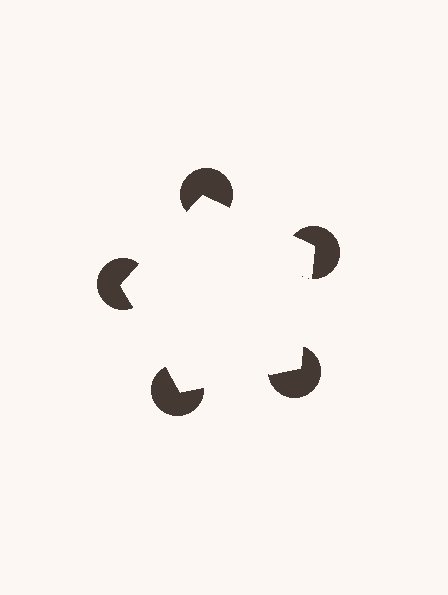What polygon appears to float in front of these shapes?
An illusory pentagon — its edges are inferred from the aligned wedge cuts in the pac-man discs, not physically drawn.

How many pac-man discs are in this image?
There are 5 — one at each vertex of the illusory pentagon.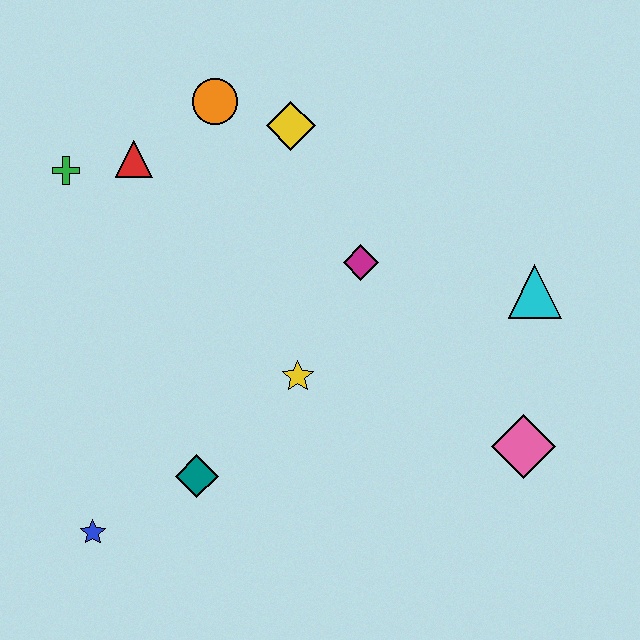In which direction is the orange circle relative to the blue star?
The orange circle is above the blue star.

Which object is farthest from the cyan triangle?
The blue star is farthest from the cyan triangle.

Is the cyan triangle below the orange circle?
Yes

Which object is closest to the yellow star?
The magenta diamond is closest to the yellow star.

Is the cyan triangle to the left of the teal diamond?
No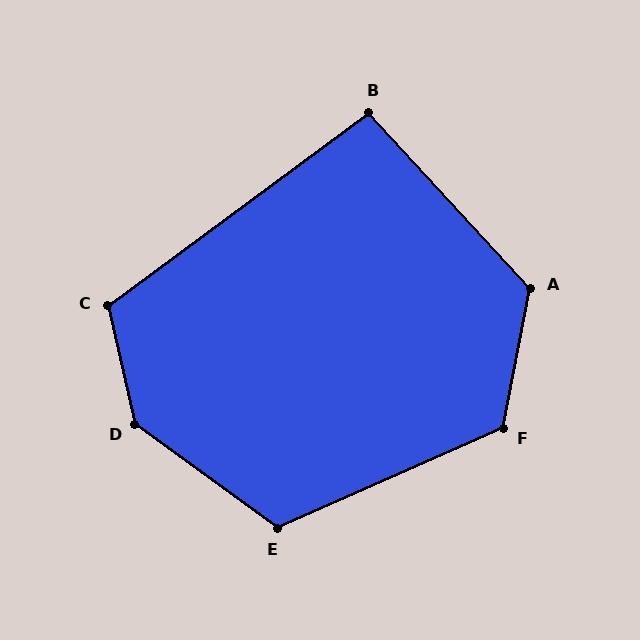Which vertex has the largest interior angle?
D, at approximately 139 degrees.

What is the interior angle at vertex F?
Approximately 125 degrees (obtuse).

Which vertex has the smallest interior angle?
B, at approximately 96 degrees.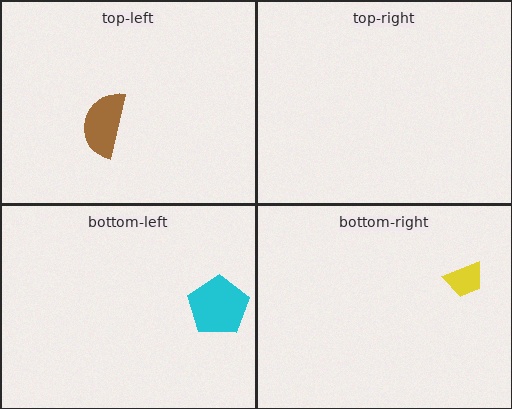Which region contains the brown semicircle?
The top-left region.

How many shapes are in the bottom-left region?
1.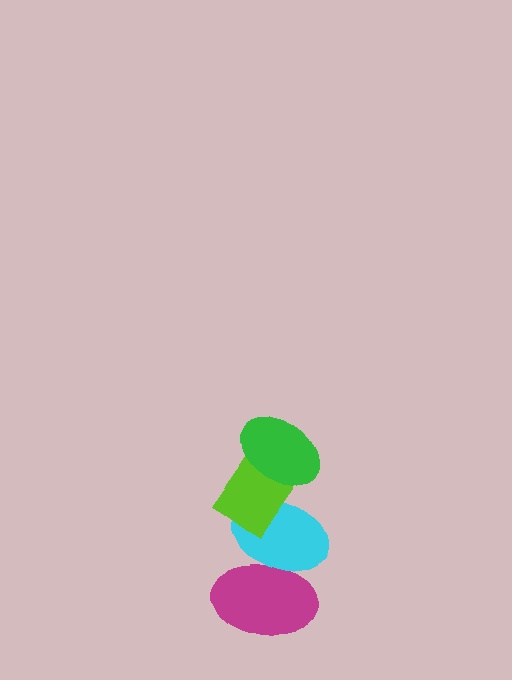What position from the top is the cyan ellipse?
The cyan ellipse is 3rd from the top.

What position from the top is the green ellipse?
The green ellipse is 1st from the top.